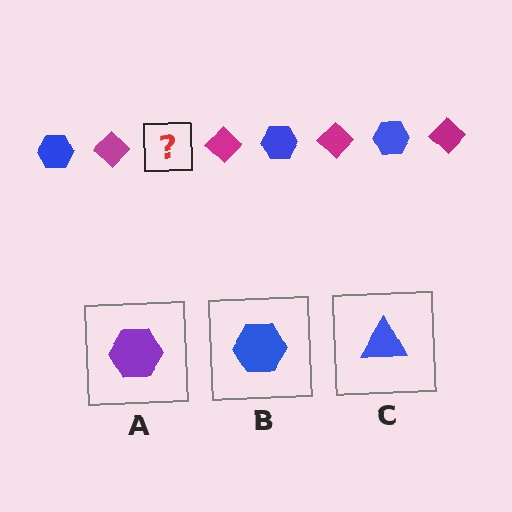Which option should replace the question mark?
Option B.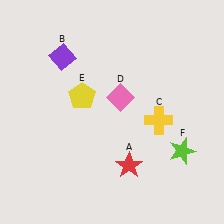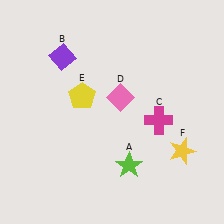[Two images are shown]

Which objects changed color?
A changed from red to lime. C changed from yellow to magenta. F changed from lime to yellow.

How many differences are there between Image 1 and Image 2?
There are 3 differences between the two images.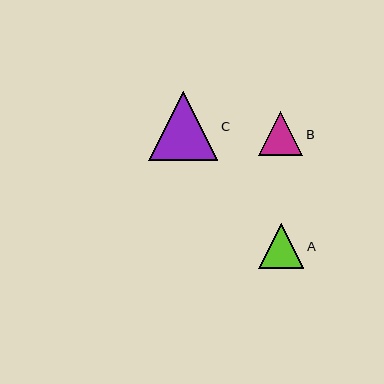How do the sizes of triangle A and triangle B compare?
Triangle A and triangle B are approximately the same size.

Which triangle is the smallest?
Triangle B is the smallest with a size of approximately 44 pixels.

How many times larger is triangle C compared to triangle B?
Triangle C is approximately 1.6 times the size of triangle B.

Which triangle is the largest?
Triangle C is the largest with a size of approximately 69 pixels.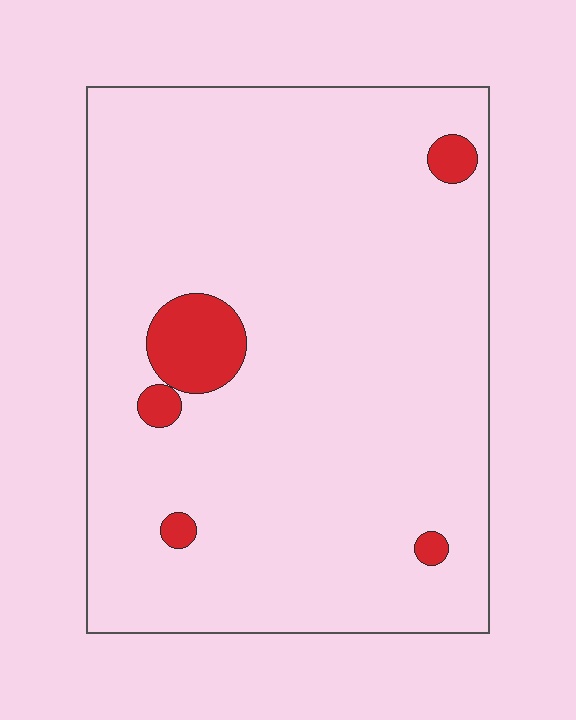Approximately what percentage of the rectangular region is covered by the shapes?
Approximately 5%.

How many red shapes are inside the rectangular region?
5.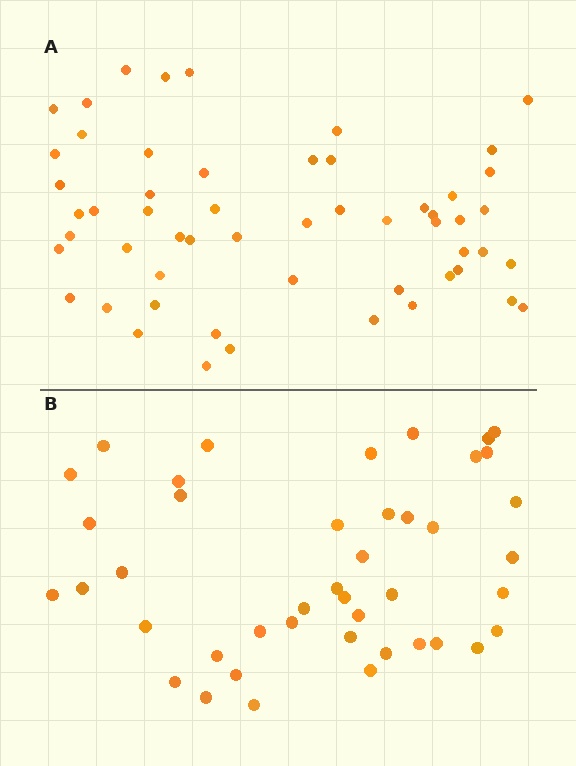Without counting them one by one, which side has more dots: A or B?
Region A (the top region) has more dots.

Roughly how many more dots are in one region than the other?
Region A has roughly 12 or so more dots than region B.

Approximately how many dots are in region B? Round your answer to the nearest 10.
About 40 dots. (The exact count is 43, which rounds to 40.)